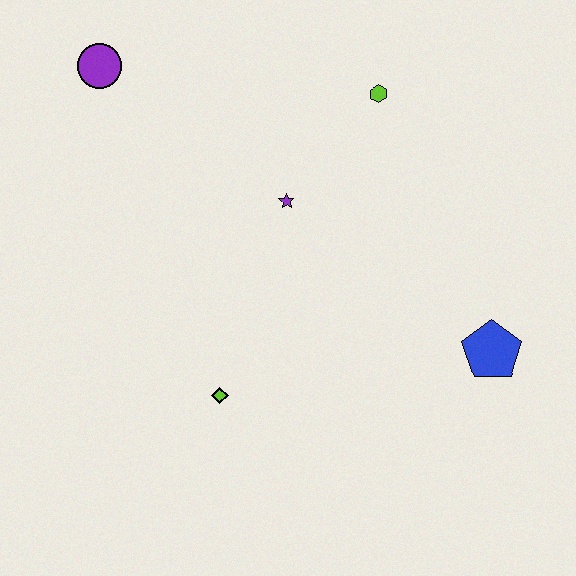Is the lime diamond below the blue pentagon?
Yes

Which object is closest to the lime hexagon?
The purple star is closest to the lime hexagon.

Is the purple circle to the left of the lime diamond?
Yes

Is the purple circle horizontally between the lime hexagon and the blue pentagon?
No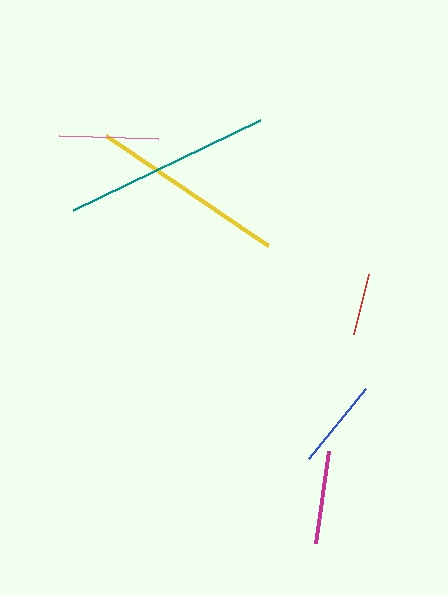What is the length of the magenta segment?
The magenta segment is approximately 93 pixels long.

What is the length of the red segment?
The red segment is approximately 61 pixels long.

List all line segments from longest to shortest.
From longest to shortest: teal, yellow, pink, magenta, blue, red.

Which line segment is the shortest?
The red line is the shortest at approximately 61 pixels.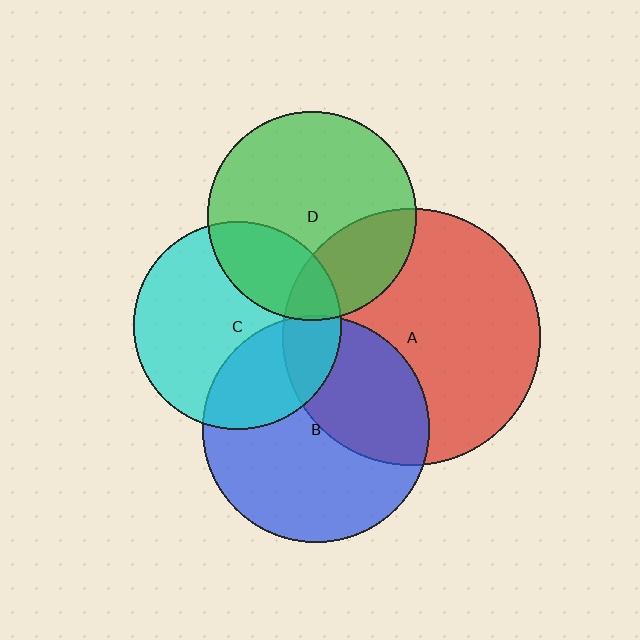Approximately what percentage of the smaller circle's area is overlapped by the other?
Approximately 40%.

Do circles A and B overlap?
Yes.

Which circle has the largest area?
Circle A (red).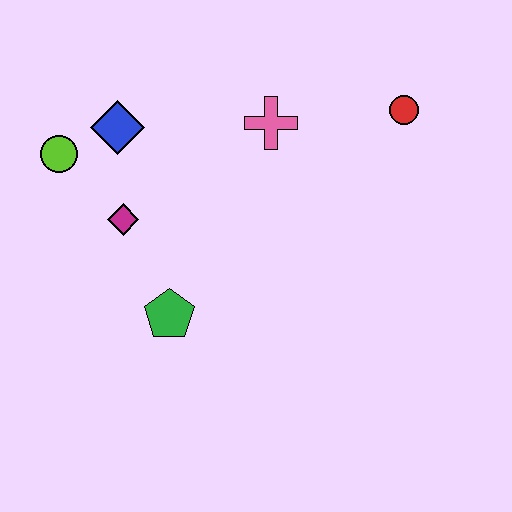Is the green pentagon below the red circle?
Yes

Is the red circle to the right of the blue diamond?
Yes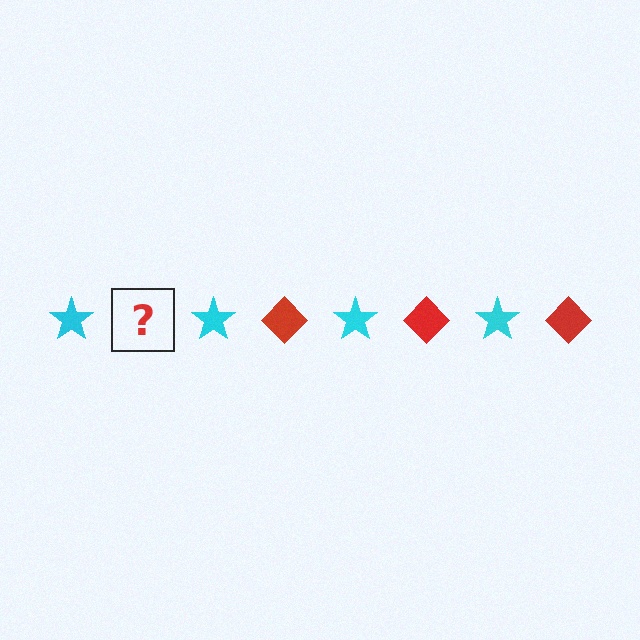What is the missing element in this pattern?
The missing element is a red diamond.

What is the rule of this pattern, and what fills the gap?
The rule is that the pattern alternates between cyan star and red diamond. The gap should be filled with a red diamond.